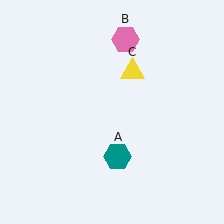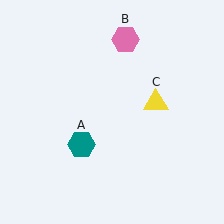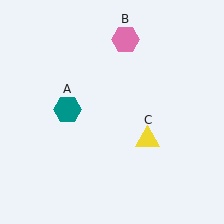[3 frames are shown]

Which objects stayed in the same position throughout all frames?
Pink hexagon (object B) remained stationary.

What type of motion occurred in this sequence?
The teal hexagon (object A), yellow triangle (object C) rotated clockwise around the center of the scene.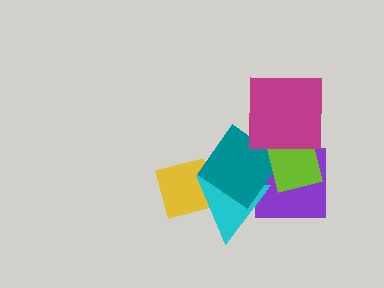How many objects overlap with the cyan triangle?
3 objects overlap with the cyan triangle.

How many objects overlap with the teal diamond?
5 objects overlap with the teal diamond.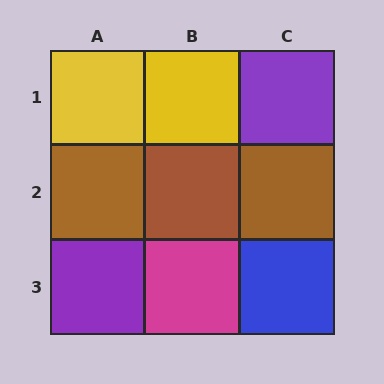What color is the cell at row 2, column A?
Brown.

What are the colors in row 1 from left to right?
Yellow, yellow, purple.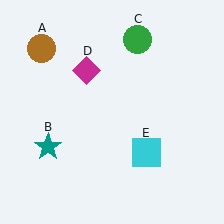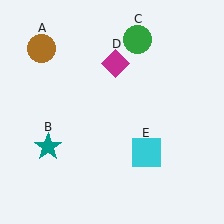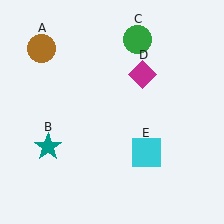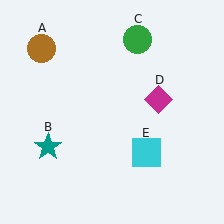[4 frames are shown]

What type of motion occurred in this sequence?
The magenta diamond (object D) rotated clockwise around the center of the scene.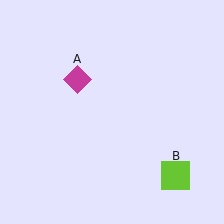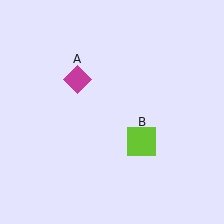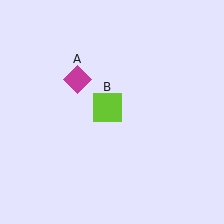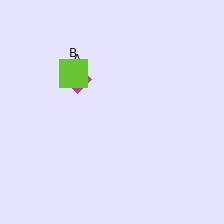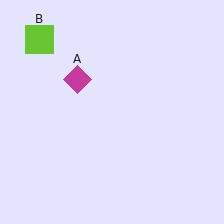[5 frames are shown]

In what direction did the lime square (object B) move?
The lime square (object B) moved up and to the left.